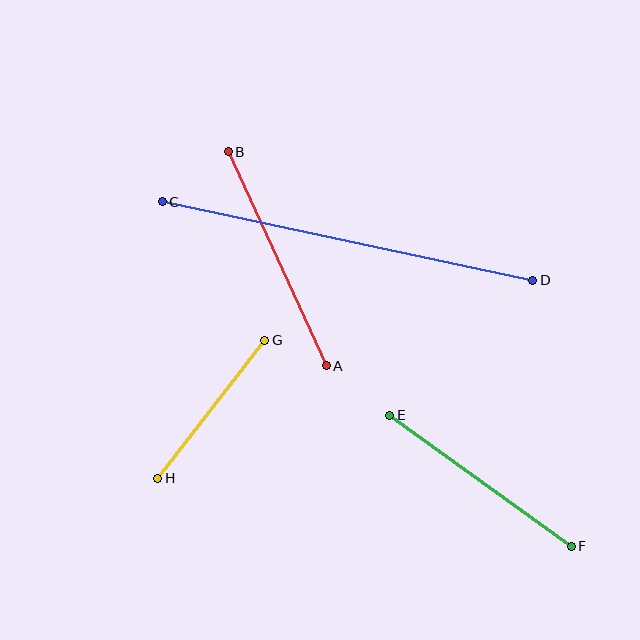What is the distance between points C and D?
The distance is approximately 378 pixels.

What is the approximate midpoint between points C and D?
The midpoint is at approximately (347, 241) pixels.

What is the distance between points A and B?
The distance is approximately 235 pixels.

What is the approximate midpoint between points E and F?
The midpoint is at approximately (481, 481) pixels.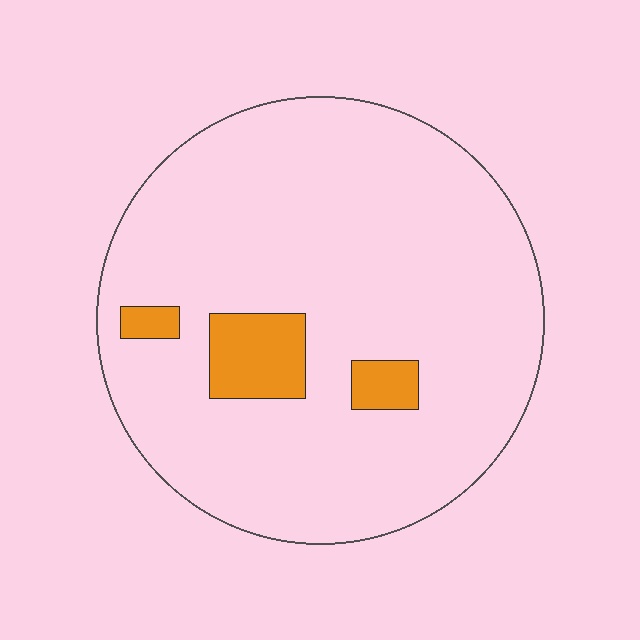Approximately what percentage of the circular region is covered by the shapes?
Approximately 10%.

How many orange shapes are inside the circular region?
3.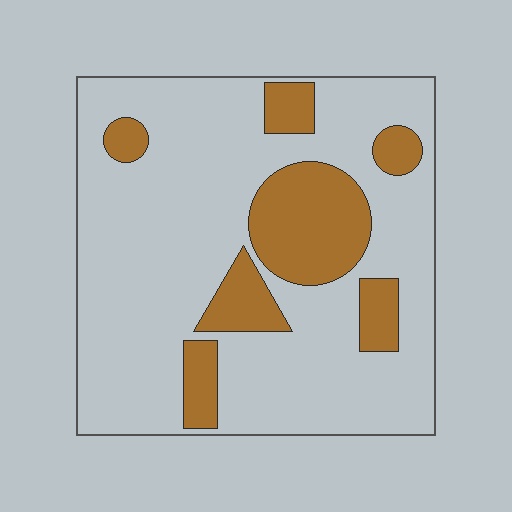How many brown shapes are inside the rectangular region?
7.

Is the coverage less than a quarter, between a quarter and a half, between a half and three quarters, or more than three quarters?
Less than a quarter.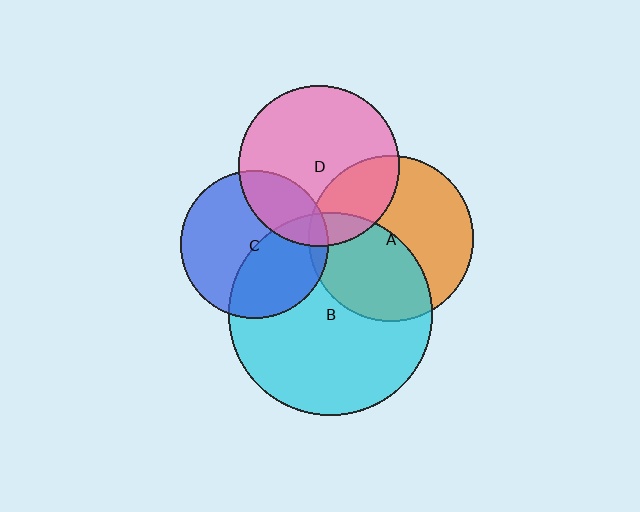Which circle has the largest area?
Circle B (cyan).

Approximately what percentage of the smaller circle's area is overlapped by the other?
Approximately 45%.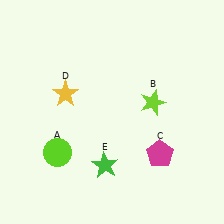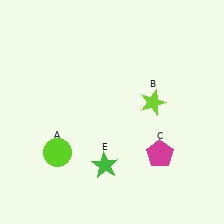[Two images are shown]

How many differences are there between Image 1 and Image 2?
There is 1 difference between the two images.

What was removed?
The yellow star (D) was removed in Image 2.